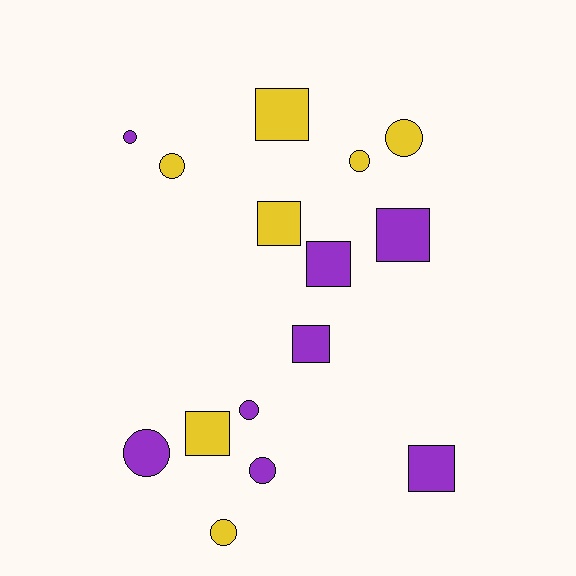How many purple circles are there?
There are 4 purple circles.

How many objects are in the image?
There are 15 objects.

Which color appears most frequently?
Purple, with 8 objects.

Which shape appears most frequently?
Circle, with 8 objects.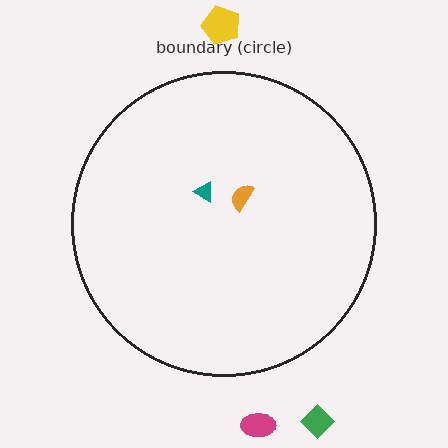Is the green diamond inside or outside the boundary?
Outside.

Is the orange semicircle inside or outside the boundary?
Inside.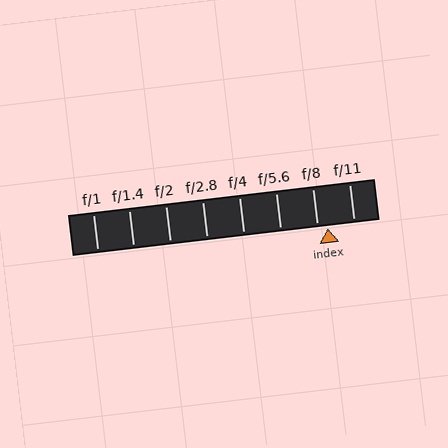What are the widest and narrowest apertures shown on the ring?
The widest aperture shown is f/1 and the narrowest is f/11.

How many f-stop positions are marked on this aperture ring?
There are 8 f-stop positions marked.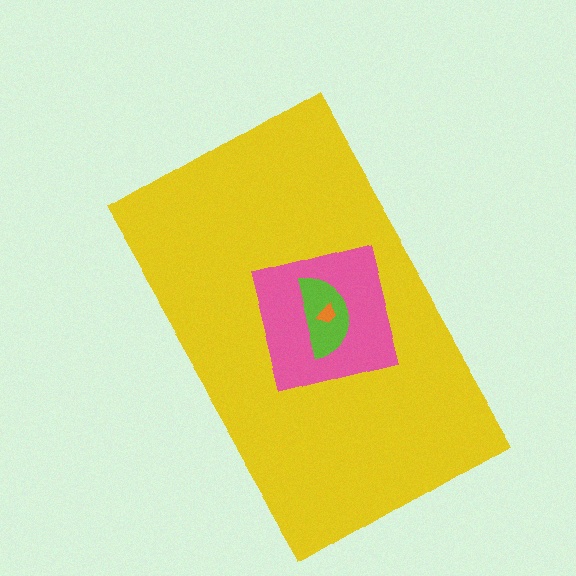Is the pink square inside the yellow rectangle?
Yes.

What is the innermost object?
The orange trapezoid.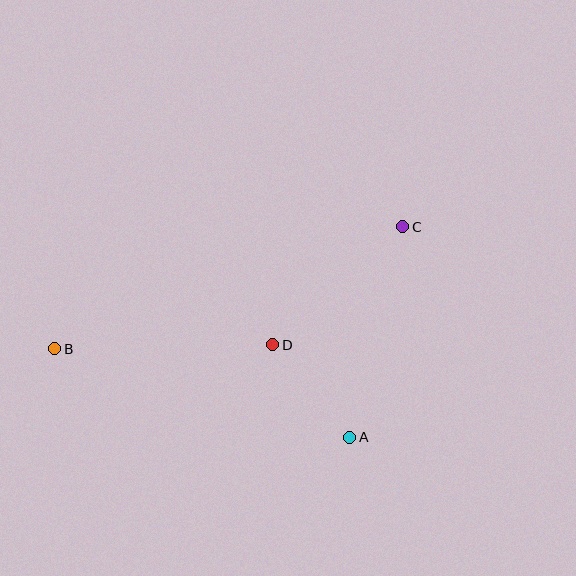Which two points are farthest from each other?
Points B and C are farthest from each other.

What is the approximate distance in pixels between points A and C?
The distance between A and C is approximately 217 pixels.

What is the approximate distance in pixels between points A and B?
The distance between A and B is approximately 308 pixels.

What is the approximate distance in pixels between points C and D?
The distance between C and D is approximately 176 pixels.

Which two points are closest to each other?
Points A and D are closest to each other.